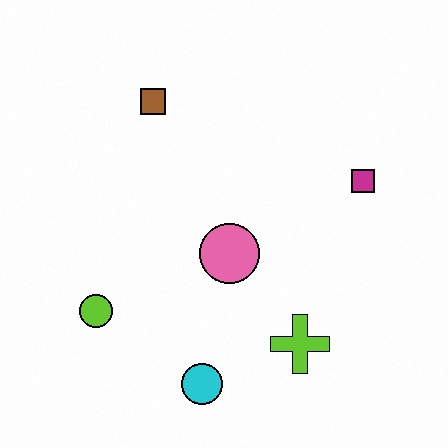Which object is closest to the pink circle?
The lime cross is closest to the pink circle.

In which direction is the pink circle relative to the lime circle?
The pink circle is to the right of the lime circle.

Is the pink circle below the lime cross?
No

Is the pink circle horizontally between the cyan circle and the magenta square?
Yes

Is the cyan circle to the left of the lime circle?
No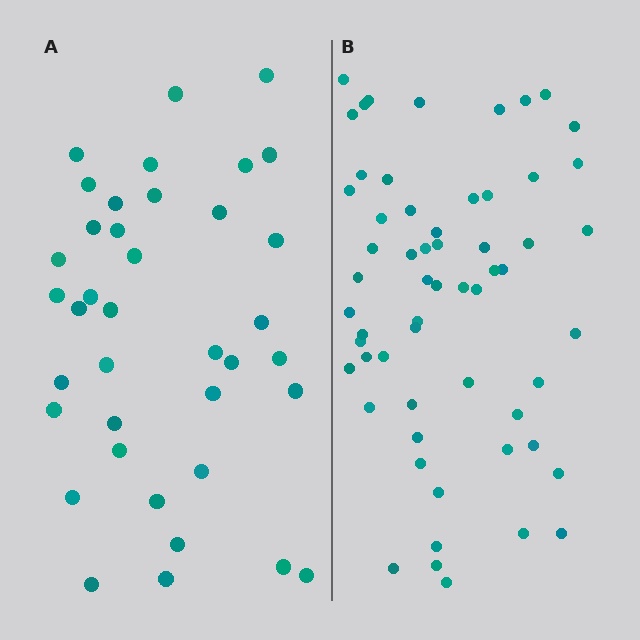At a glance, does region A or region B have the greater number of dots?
Region B (the right region) has more dots.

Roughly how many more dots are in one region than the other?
Region B has approximately 20 more dots than region A.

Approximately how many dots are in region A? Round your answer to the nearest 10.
About 40 dots. (The exact count is 38, which rounds to 40.)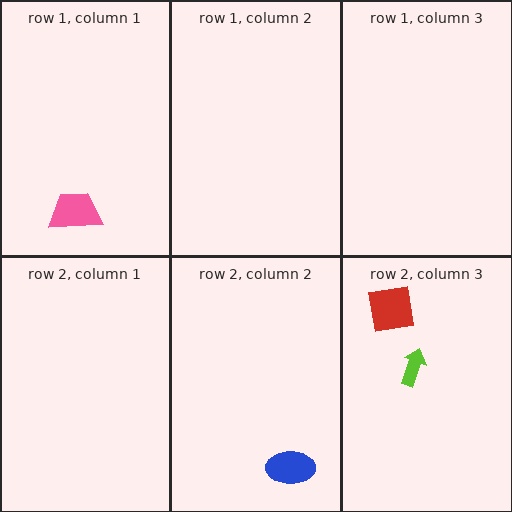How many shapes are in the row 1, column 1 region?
1.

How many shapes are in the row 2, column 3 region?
2.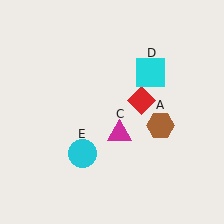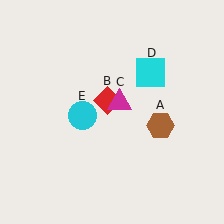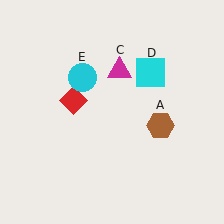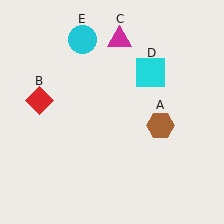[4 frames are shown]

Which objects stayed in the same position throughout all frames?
Brown hexagon (object A) and cyan square (object D) remained stationary.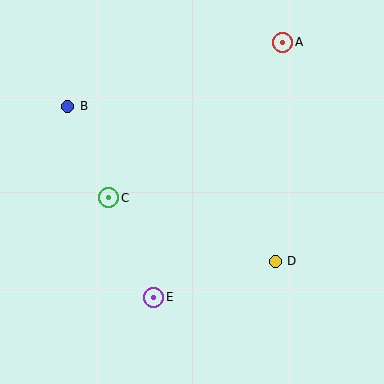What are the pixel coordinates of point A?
Point A is at (283, 42).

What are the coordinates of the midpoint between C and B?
The midpoint between C and B is at (88, 152).